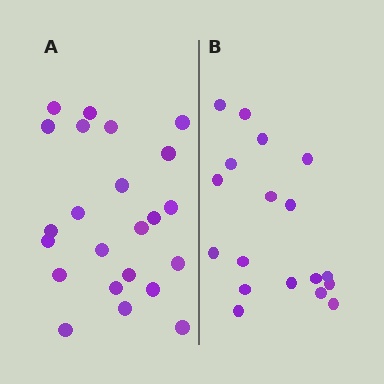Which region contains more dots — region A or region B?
Region A (the left region) has more dots.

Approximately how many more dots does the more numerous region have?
Region A has about 5 more dots than region B.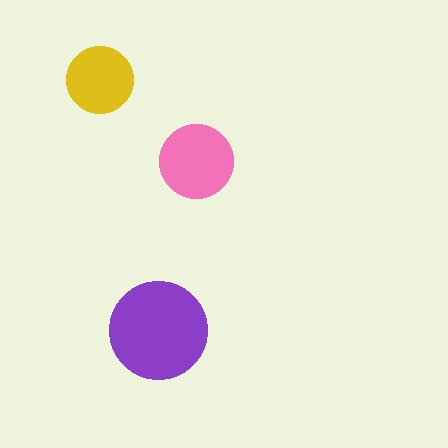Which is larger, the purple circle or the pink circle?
The purple one.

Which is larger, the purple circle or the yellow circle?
The purple one.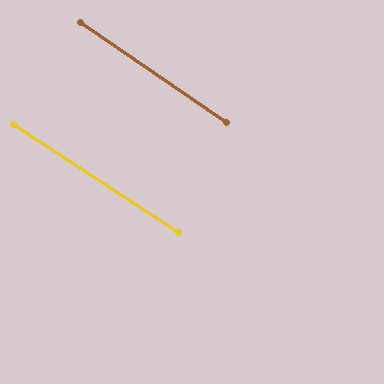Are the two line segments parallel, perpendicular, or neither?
Parallel — their directions differ by only 1.2°.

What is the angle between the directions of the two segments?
Approximately 1 degree.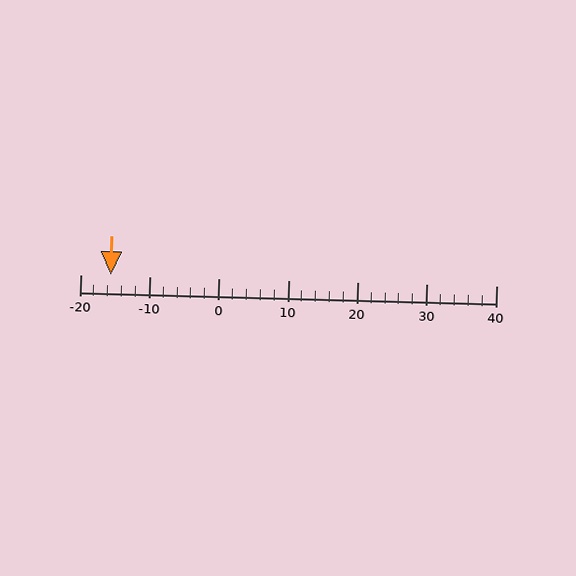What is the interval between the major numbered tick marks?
The major tick marks are spaced 10 units apart.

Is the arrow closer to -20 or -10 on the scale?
The arrow is closer to -20.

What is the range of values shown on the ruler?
The ruler shows values from -20 to 40.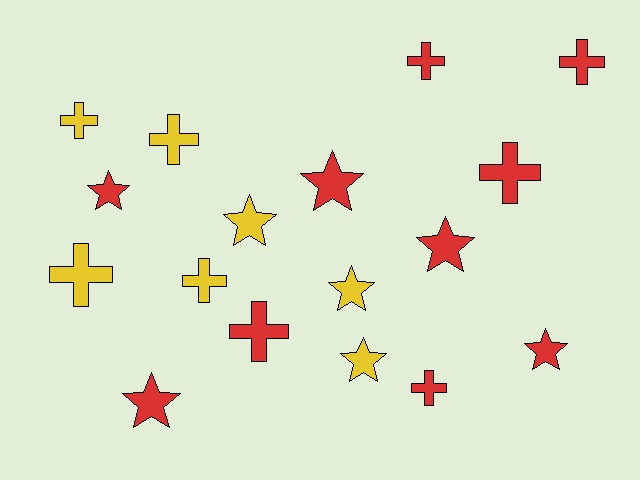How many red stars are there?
There are 5 red stars.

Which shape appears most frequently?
Cross, with 9 objects.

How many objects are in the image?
There are 17 objects.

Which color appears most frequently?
Red, with 10 objects.